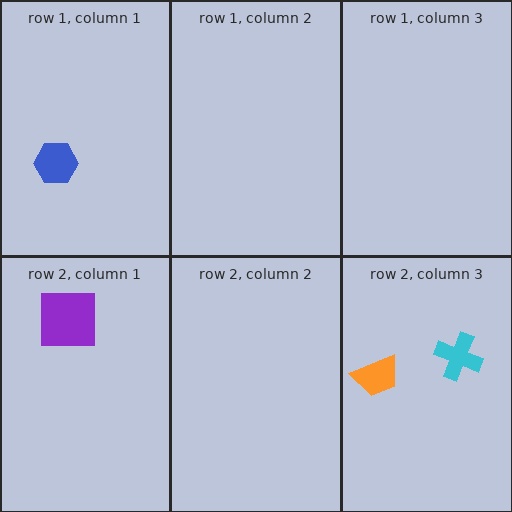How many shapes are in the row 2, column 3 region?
2.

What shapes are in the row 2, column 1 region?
The purple square.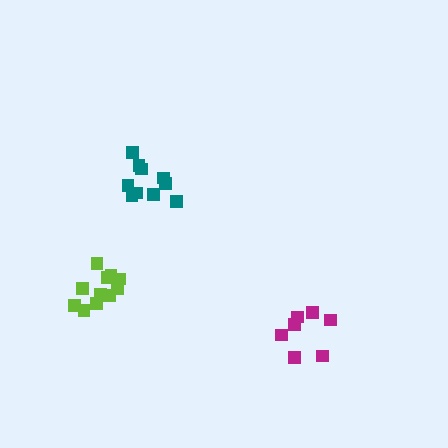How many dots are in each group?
Group 1: 10 dots, Group 2: 7 dots, Group 3: 11 dots (28 total).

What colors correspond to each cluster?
The clusters are colored: teal, magenta, lime.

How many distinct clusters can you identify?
There are 3 distinct clusters.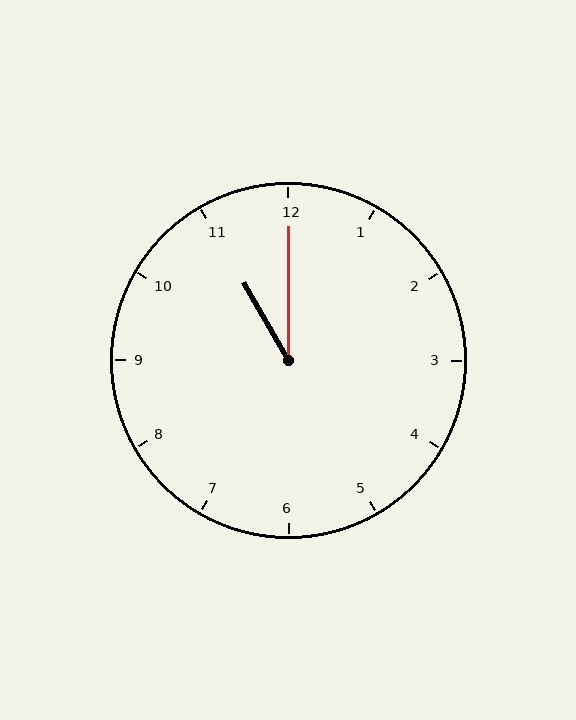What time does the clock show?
11:00.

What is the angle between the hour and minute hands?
Approximately 30 degrees.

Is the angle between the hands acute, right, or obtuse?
It is acute.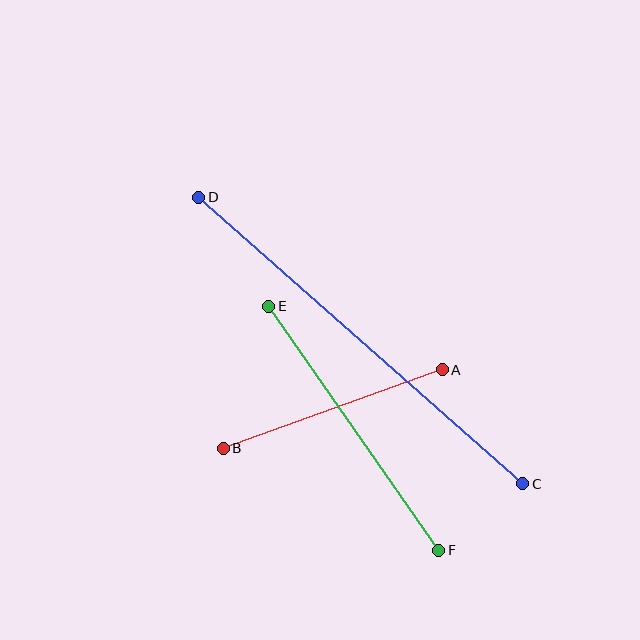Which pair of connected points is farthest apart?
Points C and D are farthest apart.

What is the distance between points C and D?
The distance is approximately 433 pixels.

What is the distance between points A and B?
The distance is approximately 233 pixels.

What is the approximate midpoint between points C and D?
The midpoint is at approximately (361, 341) pixels.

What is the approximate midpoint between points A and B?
The midpoint is at approximately (333, 409) pixels.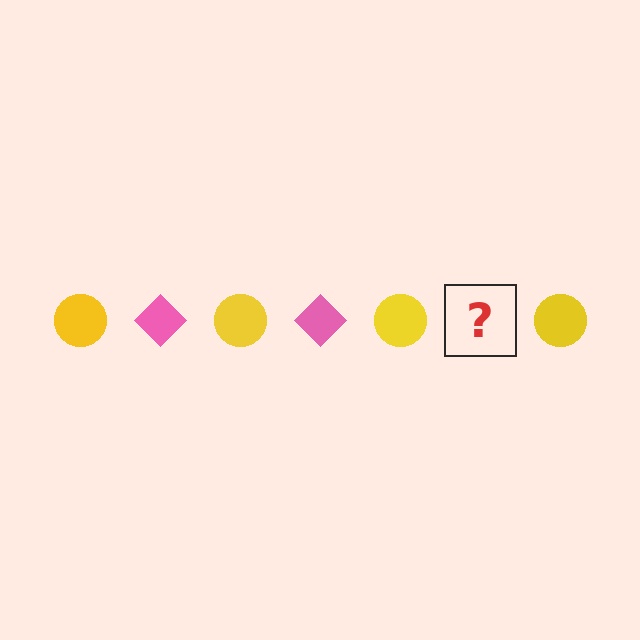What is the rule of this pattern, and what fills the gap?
The rule is that the pattern alternates between yellow circle and pink diamond. The gap should be filled with a pink diamond.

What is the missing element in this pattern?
The missing element is a pink diamond.